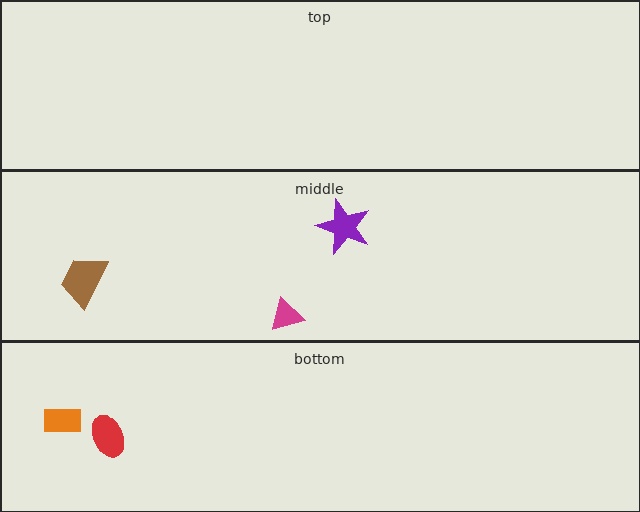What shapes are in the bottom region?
The orange rectangle, the red ellipse.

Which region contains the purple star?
The middle region.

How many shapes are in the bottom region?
2.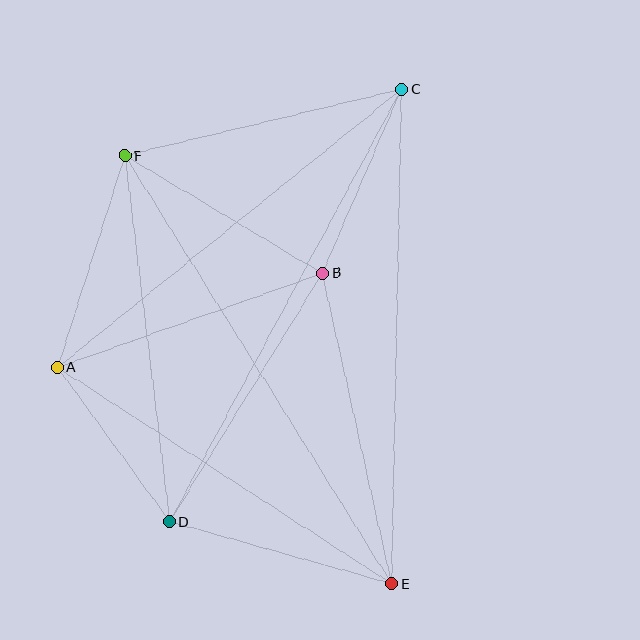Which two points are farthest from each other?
Points E and F are farthest from each other.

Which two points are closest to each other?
Points A and D are closest to each other.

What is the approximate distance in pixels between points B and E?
The distance between B and E is approximately 318 pixels.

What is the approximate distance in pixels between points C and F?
The distance between C and F is approximately 285 pixels.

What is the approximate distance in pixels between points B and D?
The distance between B and D is approximately 292 pixels.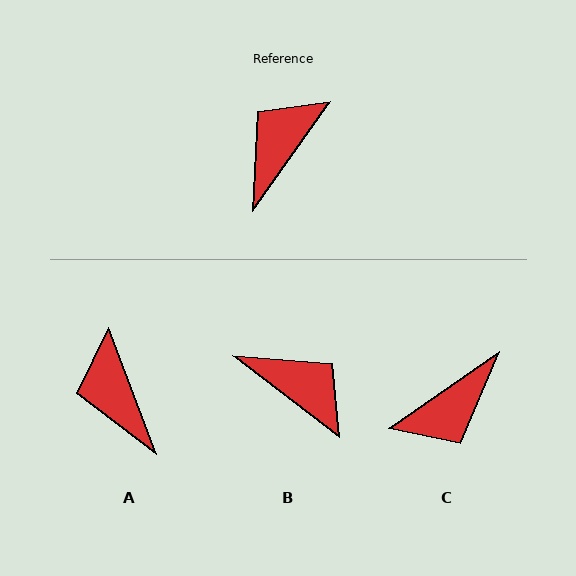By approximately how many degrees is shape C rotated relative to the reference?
Approximately 160 degrees counter-clockwise.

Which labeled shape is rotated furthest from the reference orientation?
C, about 160 degrees away.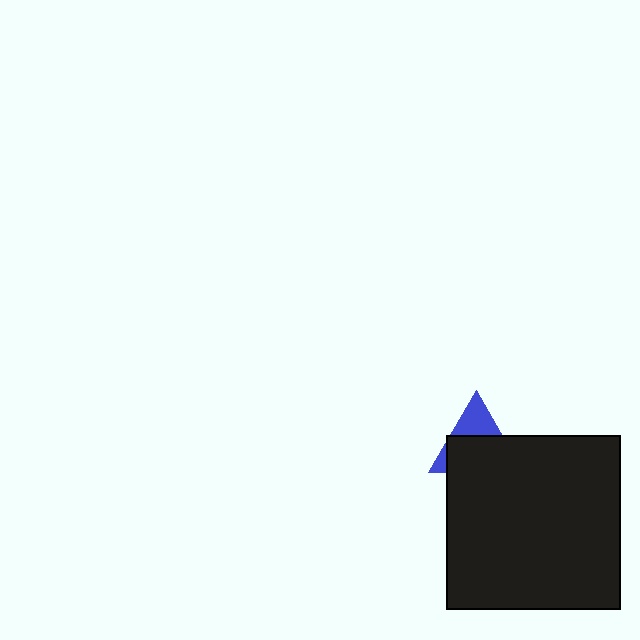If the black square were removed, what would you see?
You would see the complete blue triangle.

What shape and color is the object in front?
The object in front is a black square.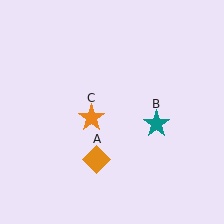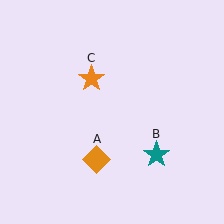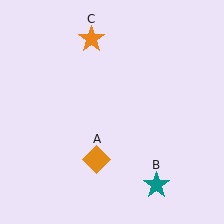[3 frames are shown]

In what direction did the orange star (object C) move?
The orange star (object C) moved up.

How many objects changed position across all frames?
2 objects changed position: teal star (object B), orange star (object C).